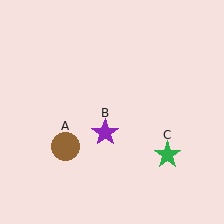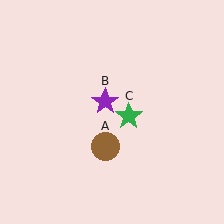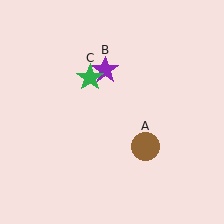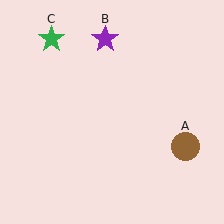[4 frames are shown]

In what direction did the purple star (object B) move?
The purple star (object B) moved up.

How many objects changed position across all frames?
3 objects changed position: brown circle (object A), purple star (object B), green star (object C).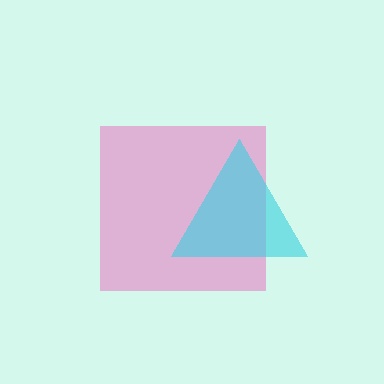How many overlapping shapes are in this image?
There are 2 overlapping shapes in the image.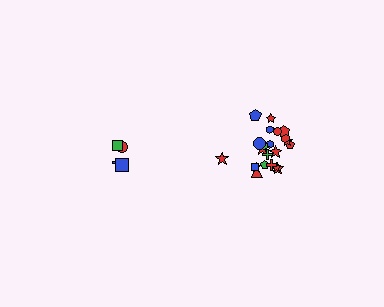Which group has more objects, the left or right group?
The right group.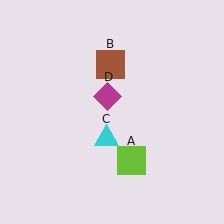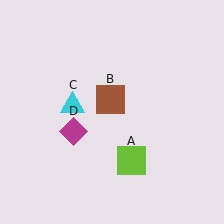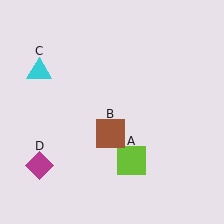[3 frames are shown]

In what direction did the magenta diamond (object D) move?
The magenta diamond (object D) moved down and to the left.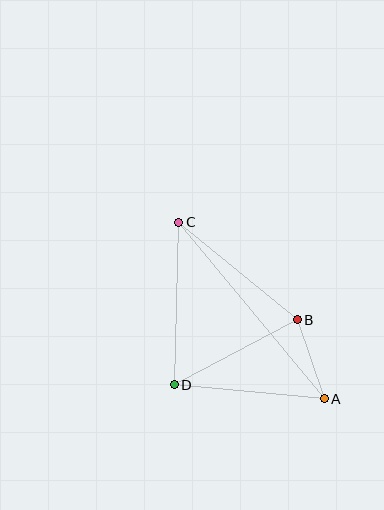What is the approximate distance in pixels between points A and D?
The distance between A and D is approximately 151 pixels.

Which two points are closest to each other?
Points A and B are closest to each other.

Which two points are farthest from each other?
Points A and C are farthest from each other.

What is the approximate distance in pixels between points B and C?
The distance between B and C is approximately 154 pixels.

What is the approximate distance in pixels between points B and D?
The distance between B and D is approximately 139 pixels.